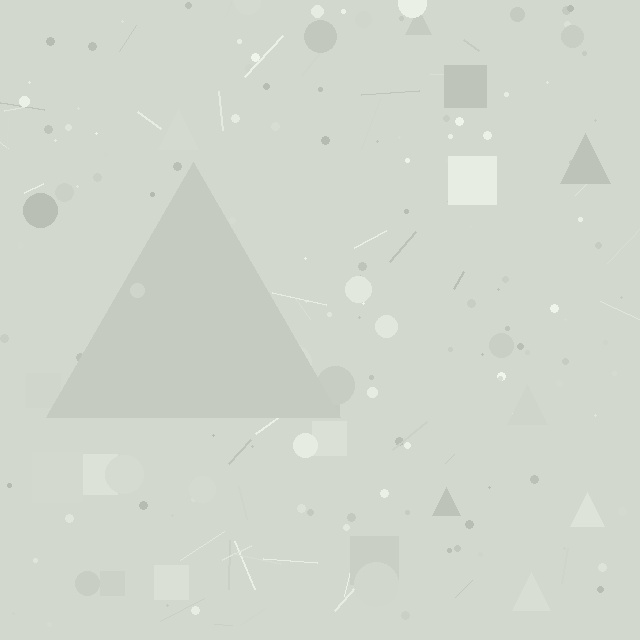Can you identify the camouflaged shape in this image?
The camouflaged shape is a triangle.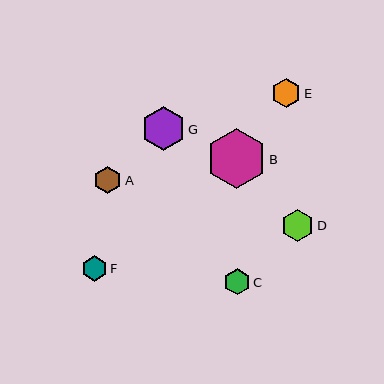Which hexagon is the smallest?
Hexagon F is the smallest with a size of approximately 25 pixels.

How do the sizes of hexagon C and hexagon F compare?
Hexagon C and hexagon F are approximately the same size.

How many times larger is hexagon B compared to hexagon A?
Hexagon B is approximately 2.2 times the size of hexagon A.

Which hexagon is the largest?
Hexagon B is the largest with a size of approximately 60 pixels.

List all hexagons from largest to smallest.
From largest to smallest: B, G, D, E, A, C, F.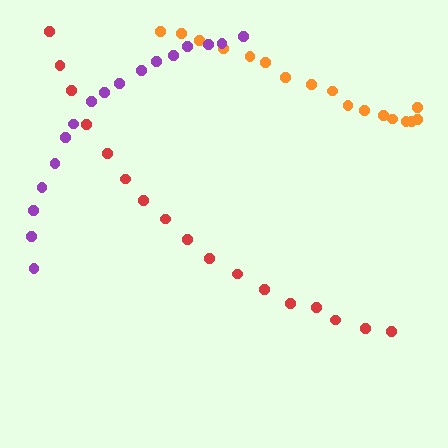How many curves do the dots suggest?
There are 3 distinct paths.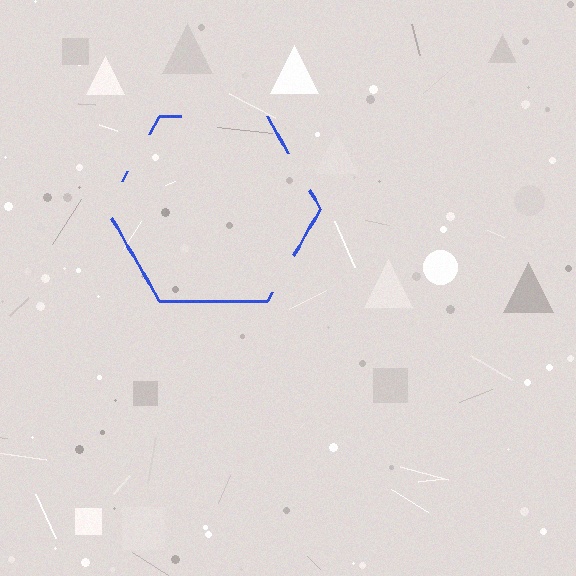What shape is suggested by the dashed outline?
The dashed outline suggests a hexagon.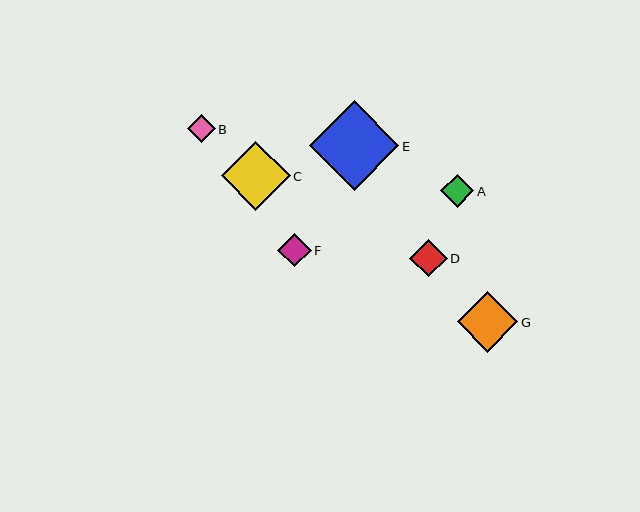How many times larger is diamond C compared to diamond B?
Diamond C is approximately 2.5 times the size of diamond B.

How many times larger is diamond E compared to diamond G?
Diamond E is approximately 1.5 times the size of diamond G.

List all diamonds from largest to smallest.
From largest to smallest: E, C, G, D, F, A, B.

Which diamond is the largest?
Diamond E is the largest with a size of approximately 90 pixels.